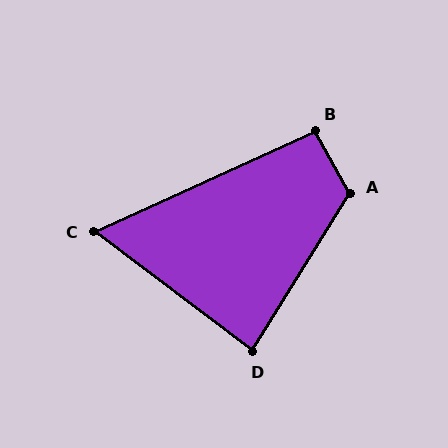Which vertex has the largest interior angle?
A, at approximately 118 degrees.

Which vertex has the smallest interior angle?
C, at approximately 62 degrees.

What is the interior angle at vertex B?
Approximately 95 degrees (obtuse).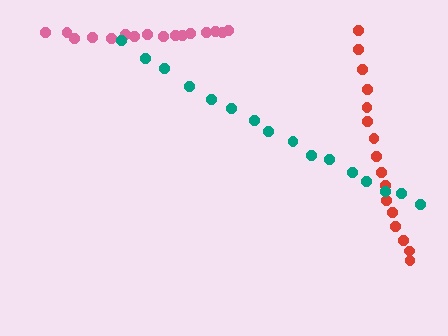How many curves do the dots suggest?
There are 3 distinct paths.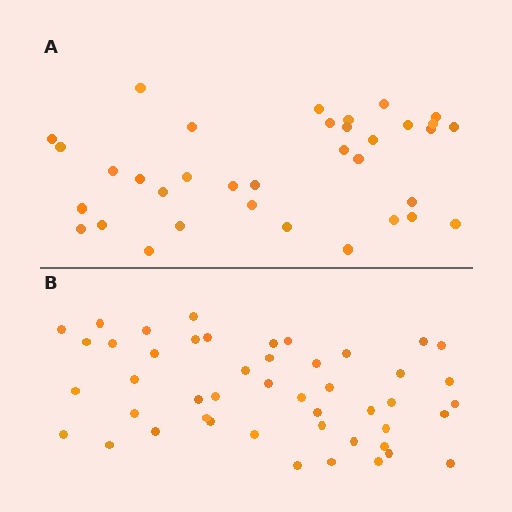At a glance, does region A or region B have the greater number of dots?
Region B (the bottom region) has more dots.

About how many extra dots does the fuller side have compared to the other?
Region B has roughly 12 or so more dots than region A.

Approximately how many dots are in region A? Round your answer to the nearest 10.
About 40 dots. (The exact count is 35, which rounds to 40.)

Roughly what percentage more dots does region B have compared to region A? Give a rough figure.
About 35% more.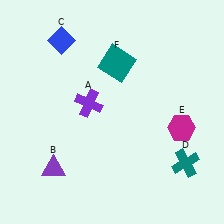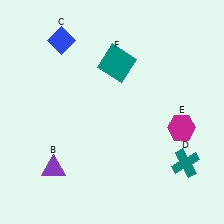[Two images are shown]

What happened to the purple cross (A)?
The purple cross (A) was removed in Image 2. It was in the top-left area of Image 1.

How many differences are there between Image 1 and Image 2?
There is 1 difference between the two images.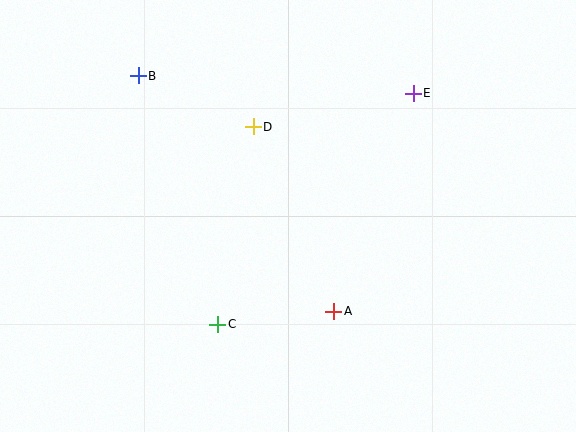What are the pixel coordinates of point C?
Point C is at (218, 324).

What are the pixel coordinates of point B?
Point B is at (138, 76).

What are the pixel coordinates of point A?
Point A is at (334, 311).